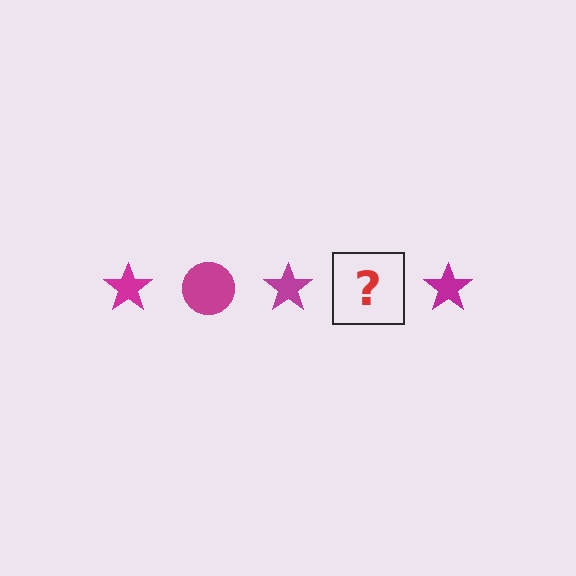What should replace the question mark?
The question mark should be replaced with a magenta circle.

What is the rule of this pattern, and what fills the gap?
The rule is that the pattern cycles through star, circle shapes in magenta. The gap should be filled with a magenta circle.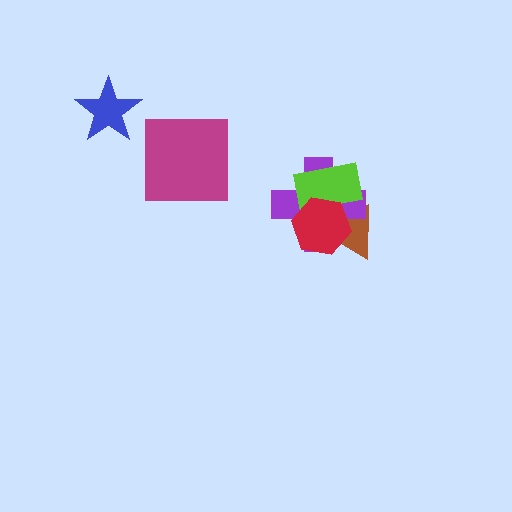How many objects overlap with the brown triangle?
3 objects overlap with the brown triangle.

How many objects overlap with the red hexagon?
3 objects overlap with the red hexagon.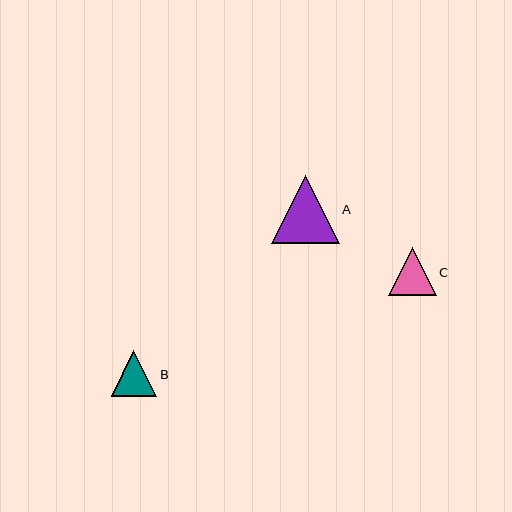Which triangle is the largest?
Triangle A is the largest with a size of approximately 68 pixels.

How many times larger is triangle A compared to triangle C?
Triangle A is approximately 1.4 times the size of triangle C.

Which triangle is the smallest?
Triangle B is the smallest with a size of approximately 46 pixels.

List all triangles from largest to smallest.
From largest to smallest: A, C, B.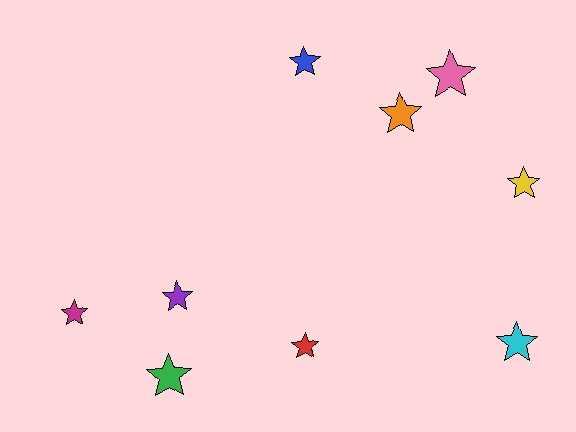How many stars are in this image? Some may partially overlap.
There are 9 stars.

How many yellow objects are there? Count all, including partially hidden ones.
There is 1 yellow object.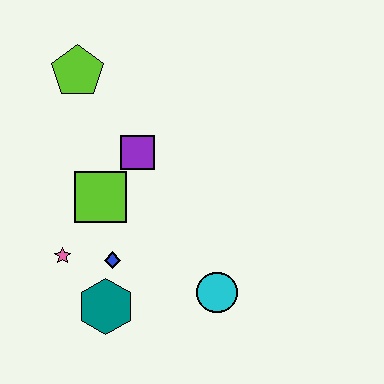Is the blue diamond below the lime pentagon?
Yes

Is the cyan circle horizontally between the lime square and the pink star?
No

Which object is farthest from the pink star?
The lime pentagon is farthest from the pink star.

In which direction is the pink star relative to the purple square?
The pink star is below the purple square.